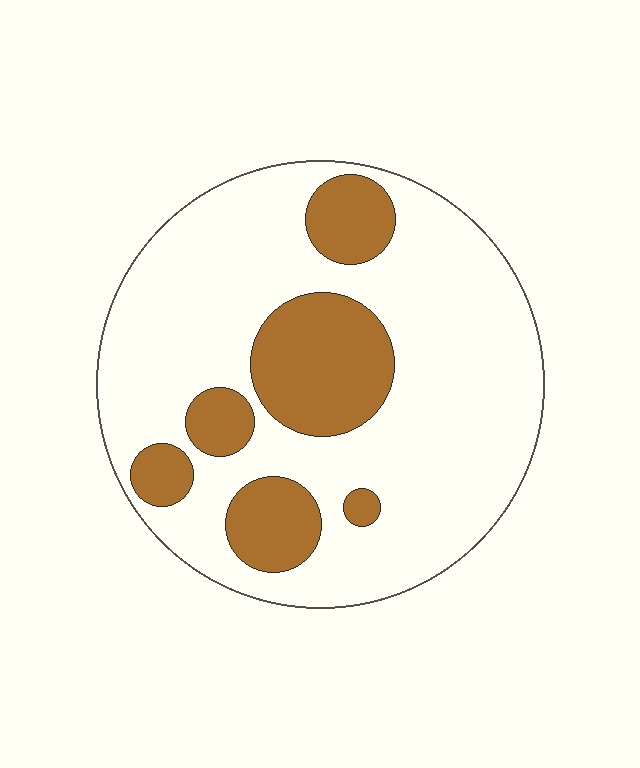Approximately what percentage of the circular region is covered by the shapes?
Approximately 25%.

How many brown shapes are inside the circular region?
6.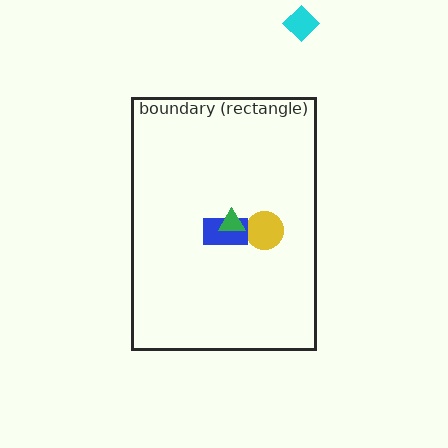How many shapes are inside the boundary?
3 inside, 1 outside.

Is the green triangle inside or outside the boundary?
Inside.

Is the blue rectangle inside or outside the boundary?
Inside.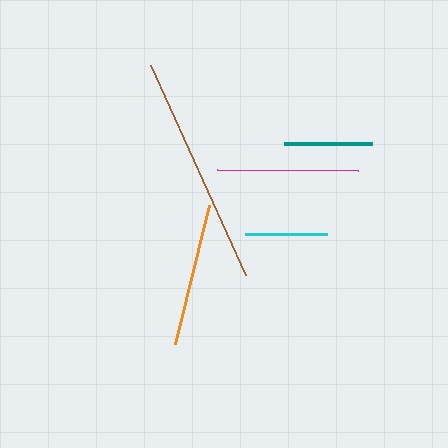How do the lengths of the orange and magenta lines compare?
The orange and magenta lines are approximately the same length.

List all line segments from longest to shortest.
From longest to shortest: brown, orange, magenta, teal, cyan.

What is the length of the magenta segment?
The magenta segment is approximately 141 pixels long.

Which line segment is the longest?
The brown line is the longest at approximately 230 pixels.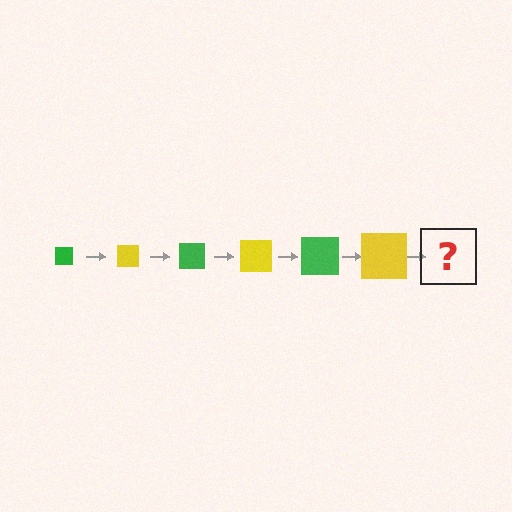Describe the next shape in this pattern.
It should be a green square, larger than the previous one.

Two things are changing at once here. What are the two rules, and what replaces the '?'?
The two rules are that the square grows larger each step and the color cycles through green and yellow. The '?' should be a green square, larger than the previous one.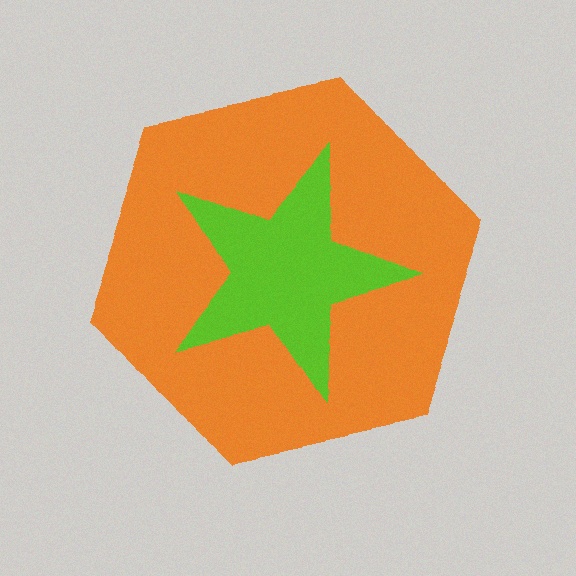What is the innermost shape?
The lime star.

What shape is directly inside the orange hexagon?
The lime star.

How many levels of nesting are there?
2.